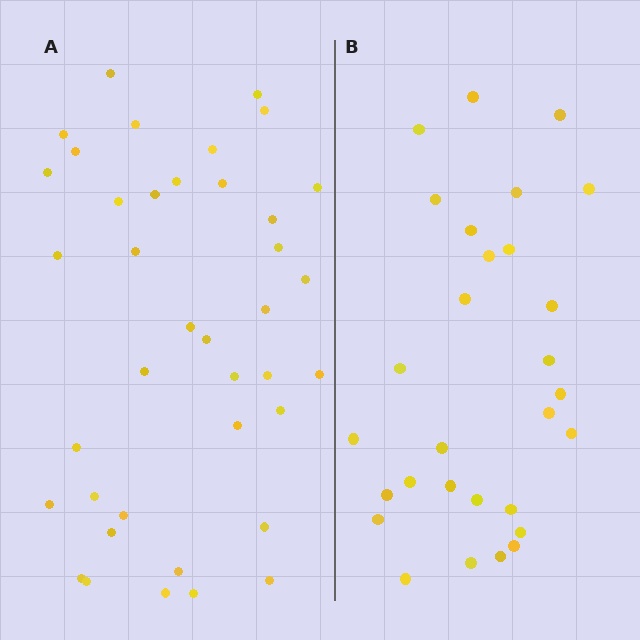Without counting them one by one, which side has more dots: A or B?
Region A (the left region) has more dots.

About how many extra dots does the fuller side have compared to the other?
Region A has roughly 10 or so more dots than region B.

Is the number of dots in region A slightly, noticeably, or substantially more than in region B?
Region A has noticeably more, but not dramatically so. The ratio is roughly 1.3 to 1.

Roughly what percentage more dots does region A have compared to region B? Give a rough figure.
About 35% more.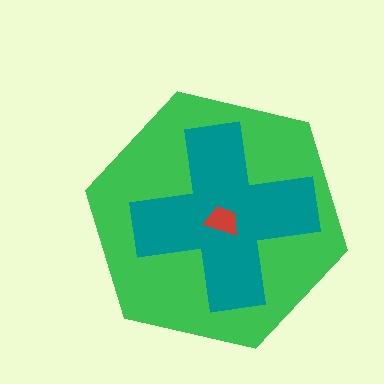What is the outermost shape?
The green hexagon.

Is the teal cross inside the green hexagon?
Yes.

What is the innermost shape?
The red trapezoid.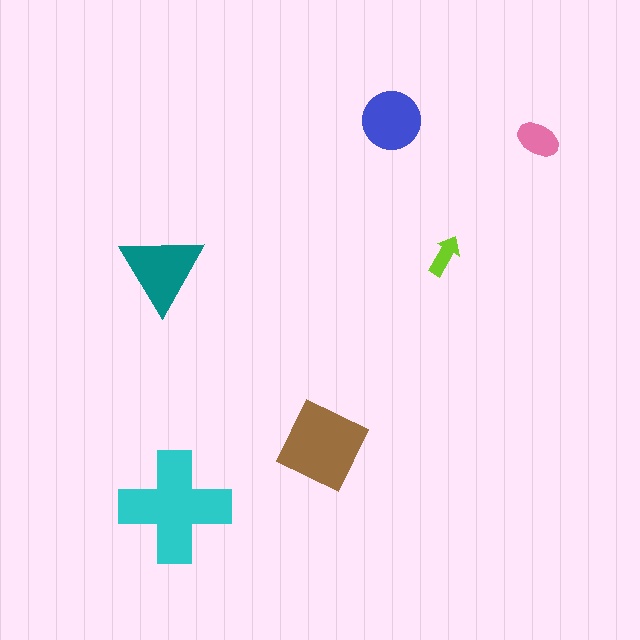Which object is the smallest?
The lime arrow.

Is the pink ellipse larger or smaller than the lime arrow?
Larger.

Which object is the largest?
The cyan cross.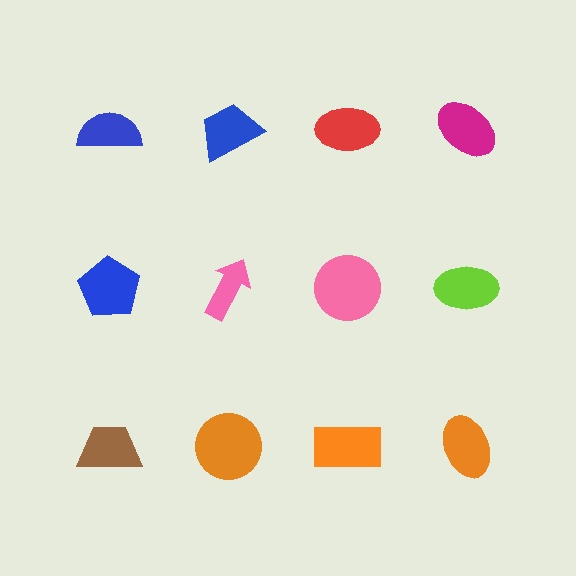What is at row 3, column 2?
An orange circle.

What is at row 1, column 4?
A magenta ellipse.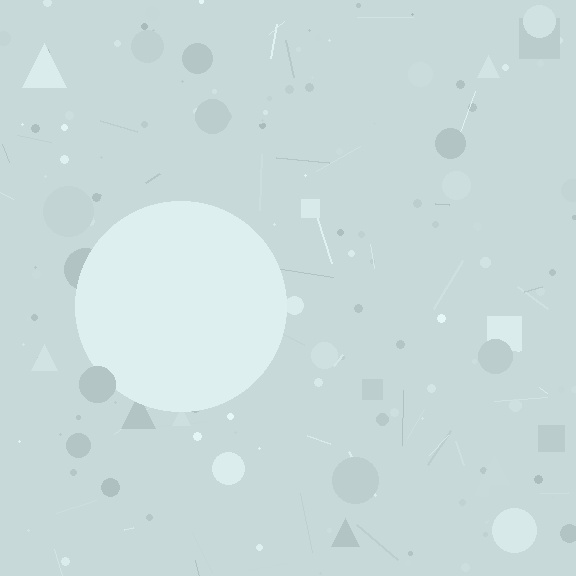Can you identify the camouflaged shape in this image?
The camouflaged shape is a circle.